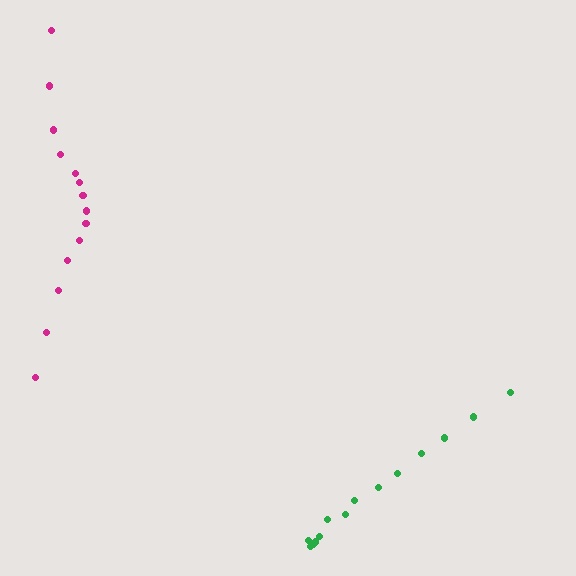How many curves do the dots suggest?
There are 2 distinct paths.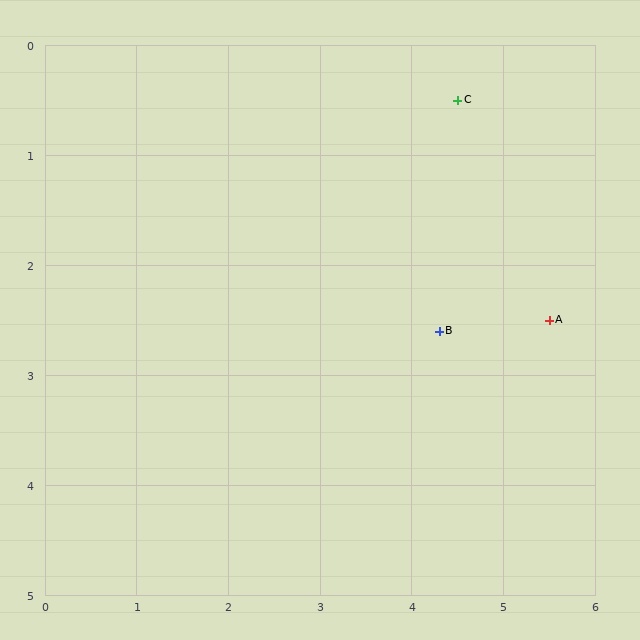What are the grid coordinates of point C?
Point C is at approximately (4.5, 0.5).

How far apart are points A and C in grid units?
Points A and C are about 2.2 grid units apart.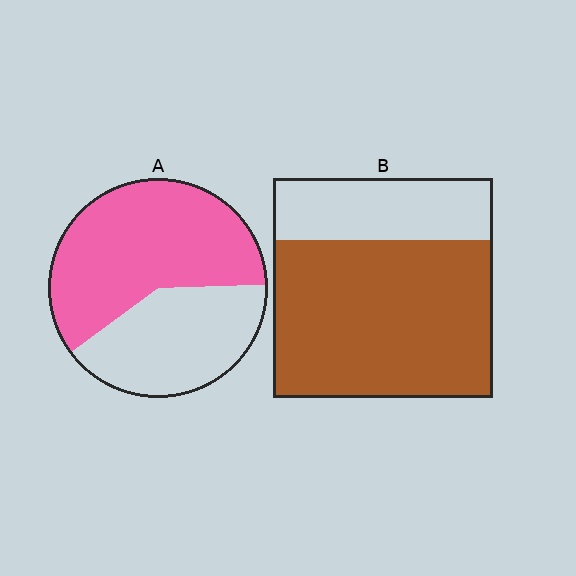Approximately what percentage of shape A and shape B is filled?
A is approximately 60% and B is approximately 70%.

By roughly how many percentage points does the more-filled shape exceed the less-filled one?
By roughly 10 percentage points (B over A).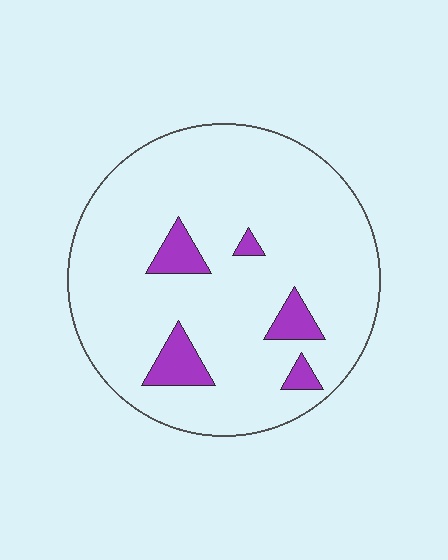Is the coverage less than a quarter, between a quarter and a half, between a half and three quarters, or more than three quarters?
Less than a quarter.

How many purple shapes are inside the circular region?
5.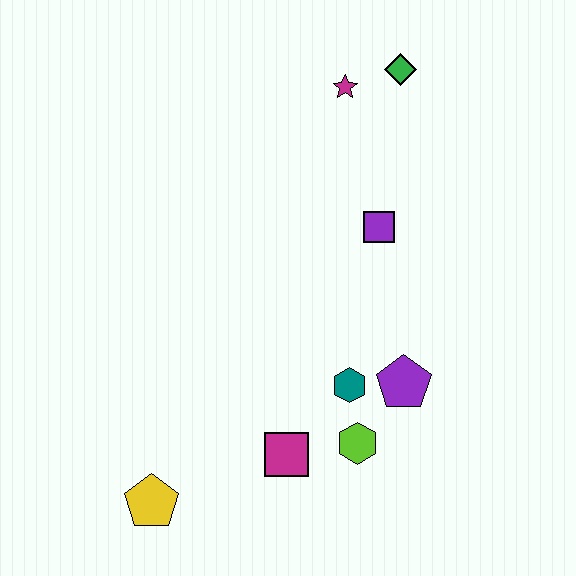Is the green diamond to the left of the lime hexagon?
No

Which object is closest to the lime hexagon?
The teal hexagon is closest to the lime hexagon.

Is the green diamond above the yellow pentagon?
Yes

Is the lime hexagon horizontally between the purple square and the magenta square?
Yes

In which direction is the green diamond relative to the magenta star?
The green diamond is to the right of the magenta star.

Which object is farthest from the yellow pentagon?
The green diamond is farthest from the yellow pentagon.